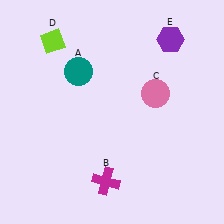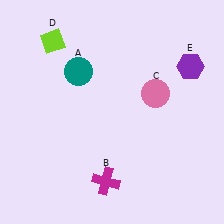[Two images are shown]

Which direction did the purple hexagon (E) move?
The purple hexagon (E) moved down.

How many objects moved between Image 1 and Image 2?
1 object moved between the two images.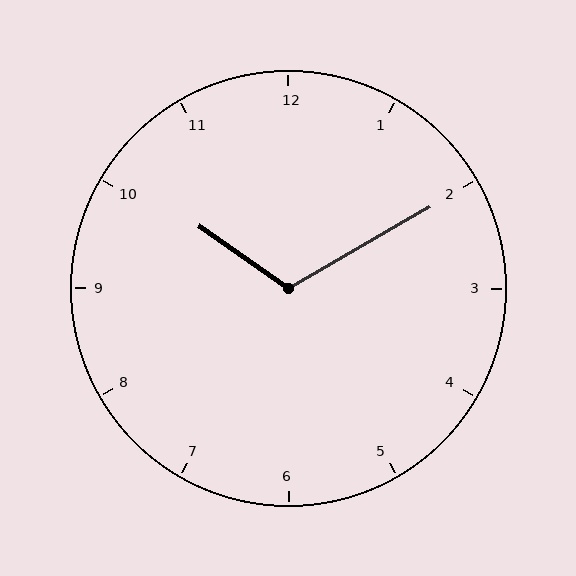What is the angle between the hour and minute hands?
Approximately 115 degrees.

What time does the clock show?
10:10.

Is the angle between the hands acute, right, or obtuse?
It is obtuse.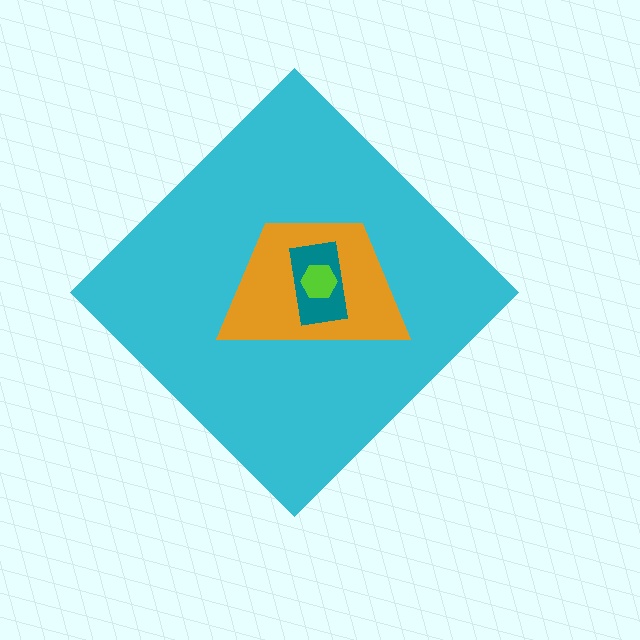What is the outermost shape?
The cyan diamond.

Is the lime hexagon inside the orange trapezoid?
Yes.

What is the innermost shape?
The lime hexagon.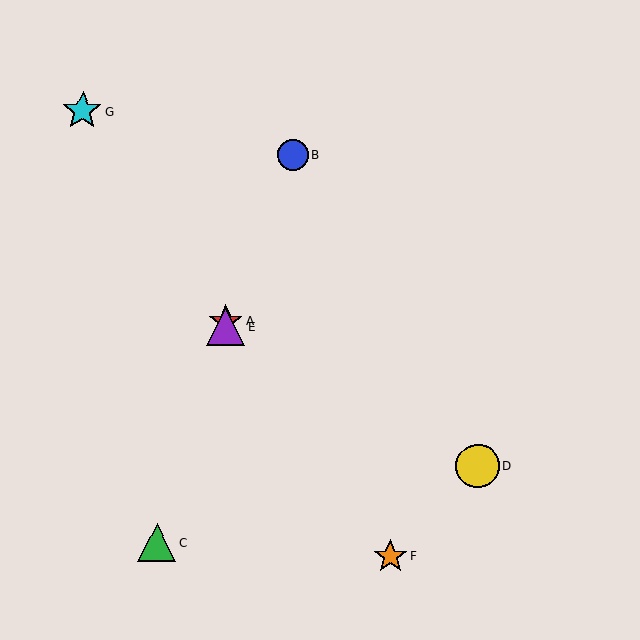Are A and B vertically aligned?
No, A is at x≈226 and B is at x≈293.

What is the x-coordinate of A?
Object A is at x≈226.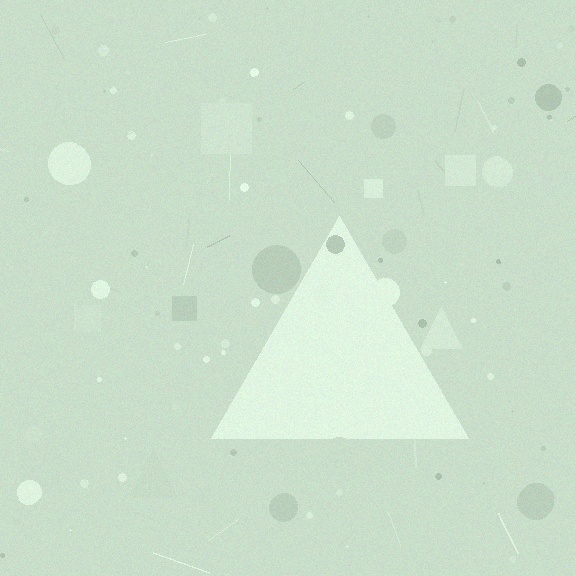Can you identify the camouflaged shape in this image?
The camouflaged shape is a triangle.